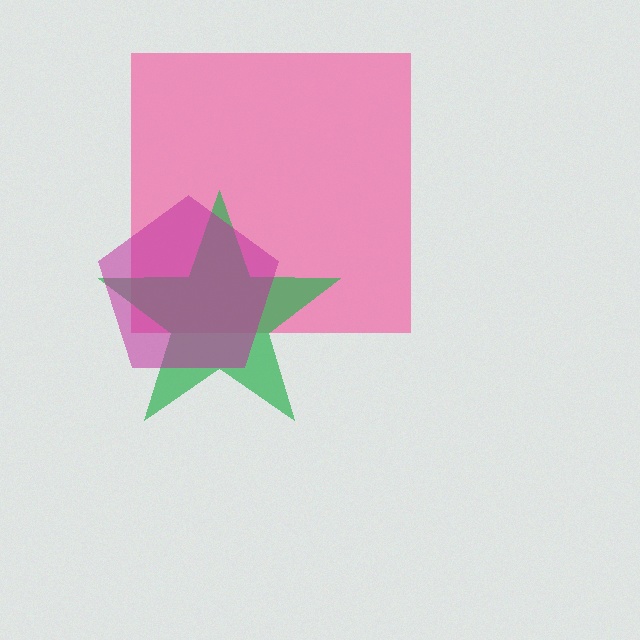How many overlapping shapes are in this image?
There are 3 overlapping shapes in the image.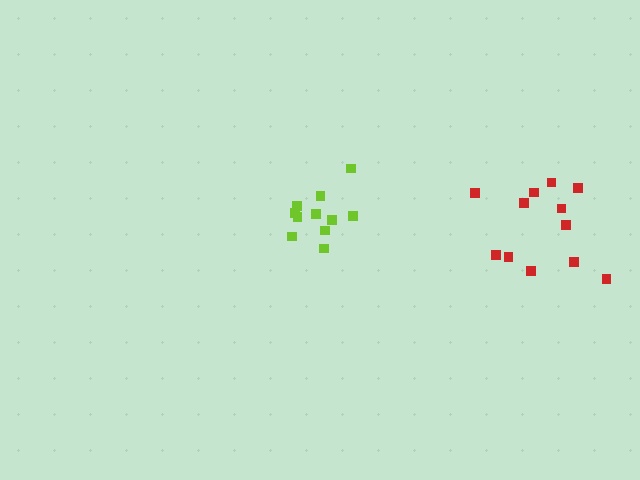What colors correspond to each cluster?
The clusters are colored: lime, red.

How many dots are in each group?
Group 1: 11 dots, Group 2: 12 dots (23 total).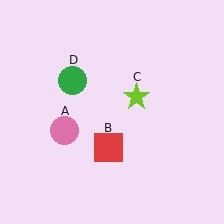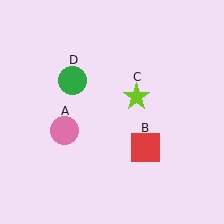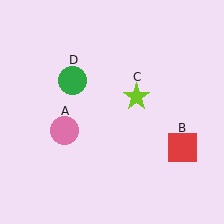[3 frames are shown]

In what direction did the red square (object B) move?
The red square (object B) moved right.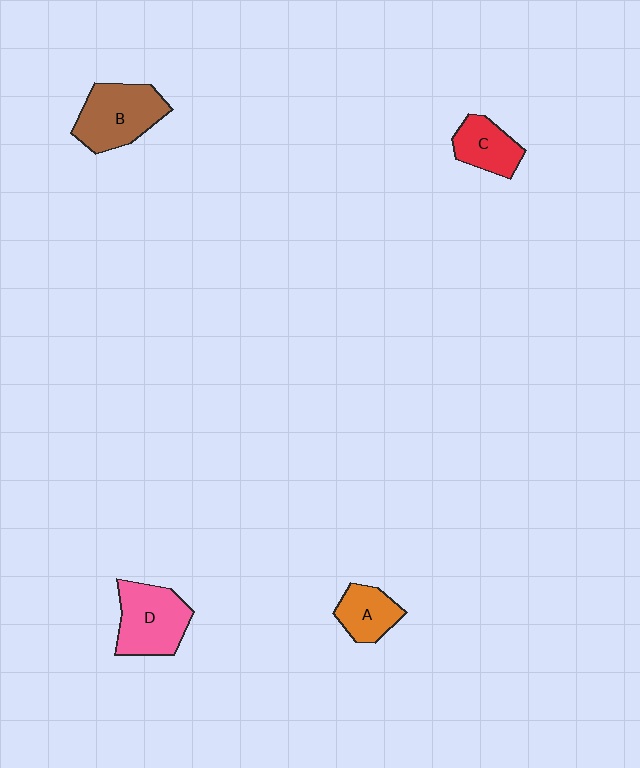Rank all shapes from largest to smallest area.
From largest to smallest: B (brown), D (pink), C (red), A (orange).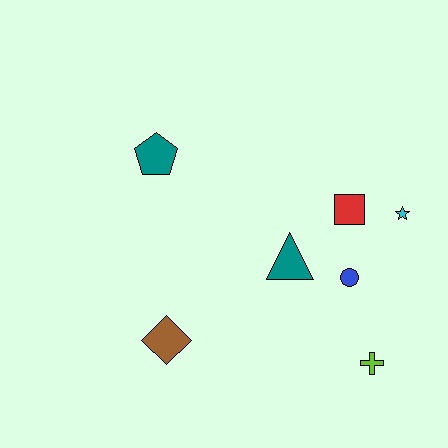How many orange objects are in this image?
There are no orange objects.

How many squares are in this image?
There is 1 square.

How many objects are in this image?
There are 7 objects.